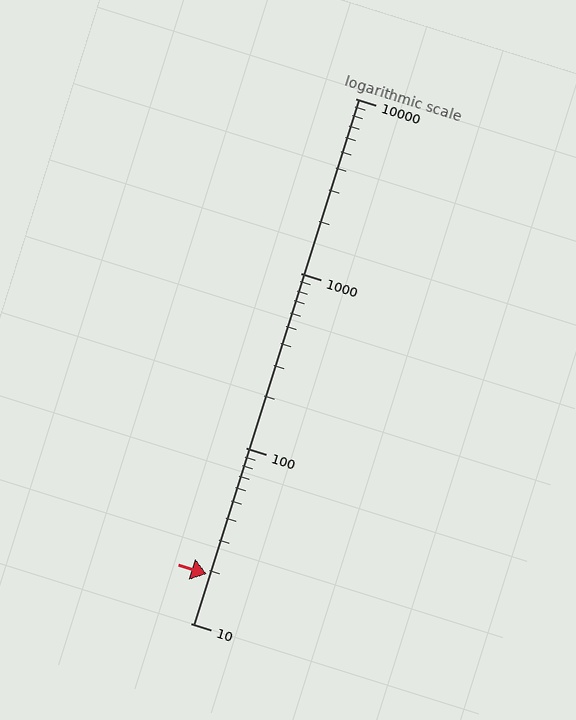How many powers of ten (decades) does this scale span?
The scale spans 3 decades, from 10 to 10000.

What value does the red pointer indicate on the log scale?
The pointer indicates approximately 19.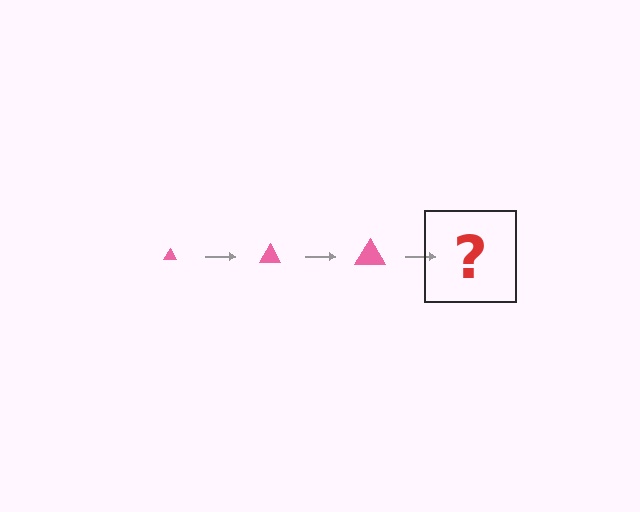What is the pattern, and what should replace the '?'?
The pattern is that the triangle gets progressively larger each step. The '?' should be a pink triangle, larger than the previous one.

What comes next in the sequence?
The next element should be a pink triangle, larger than the previous one.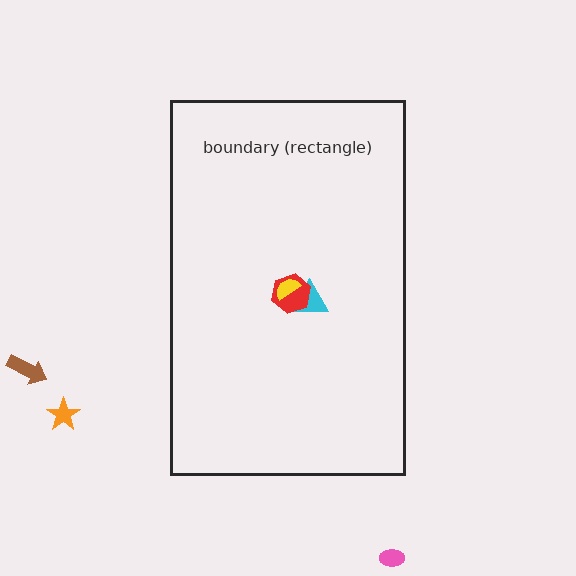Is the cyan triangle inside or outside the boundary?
Inside.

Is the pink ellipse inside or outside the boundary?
Outside.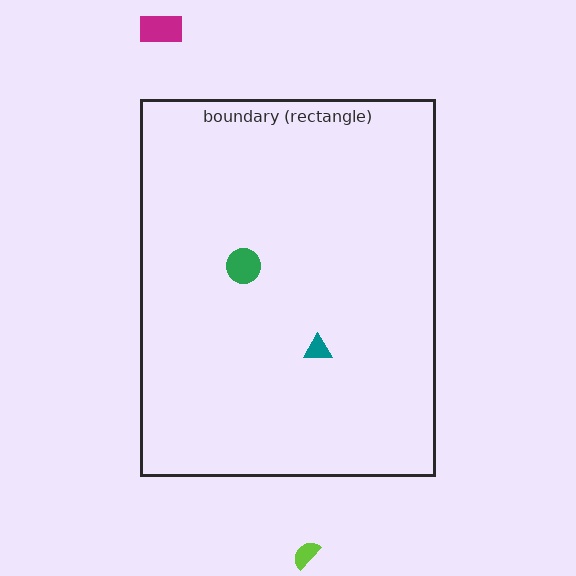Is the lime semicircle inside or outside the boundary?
Outside.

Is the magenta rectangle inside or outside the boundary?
Outside.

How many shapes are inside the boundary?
2 inside, 2 outside.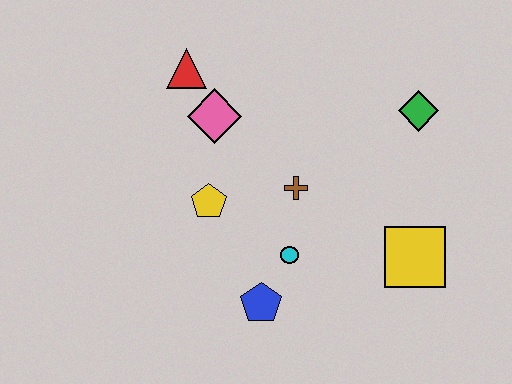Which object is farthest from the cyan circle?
The red triangle is farthest from the cyan circle.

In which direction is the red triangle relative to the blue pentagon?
The red triangle is above the blue pentagon.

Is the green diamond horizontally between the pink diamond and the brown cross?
No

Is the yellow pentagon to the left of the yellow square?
Yes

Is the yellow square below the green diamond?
Yes